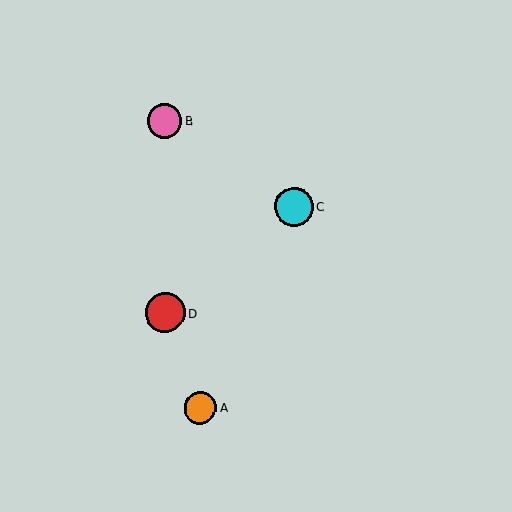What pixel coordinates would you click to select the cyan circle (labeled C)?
Click at (294, 207) to select the cyan circle C.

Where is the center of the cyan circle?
The center of the cyan circle is at (294, 207).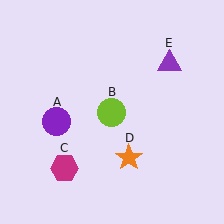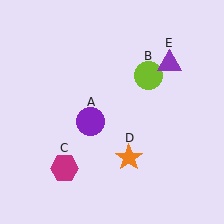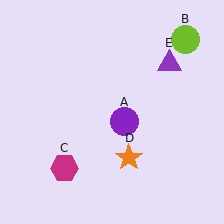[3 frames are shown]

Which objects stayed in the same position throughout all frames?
Magenta hexagon (object C) and orange star (object D) and purple triangle (object E) remained stationary.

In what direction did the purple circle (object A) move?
The purple circle (object A) moved right.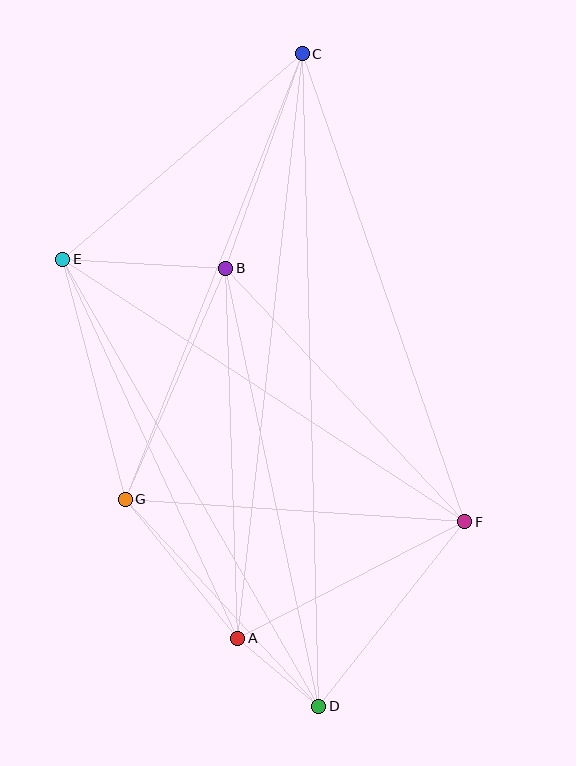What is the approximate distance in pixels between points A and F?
The distance between A and F is approximately 255 pixels.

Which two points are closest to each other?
Points A and D are closest to each other.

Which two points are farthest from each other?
Points C and D are farthest from each other.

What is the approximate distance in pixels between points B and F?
The distance between B and F is approximately 348 pixels.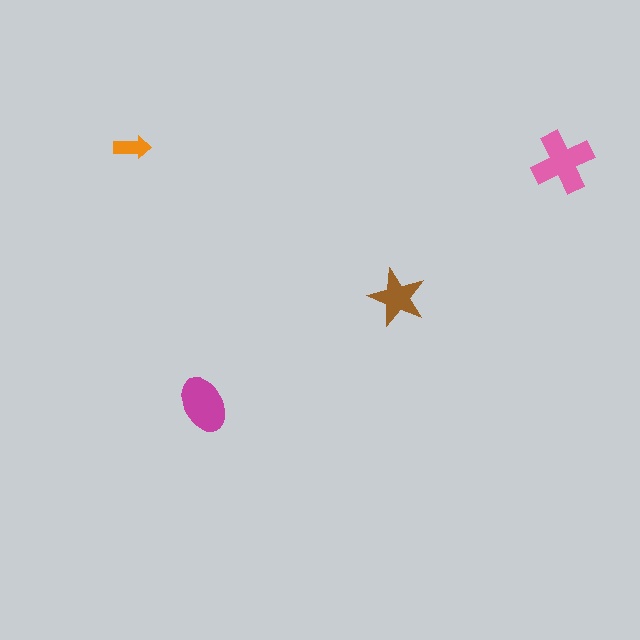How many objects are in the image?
There are 4 objects in the image.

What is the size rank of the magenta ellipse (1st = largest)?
2nd.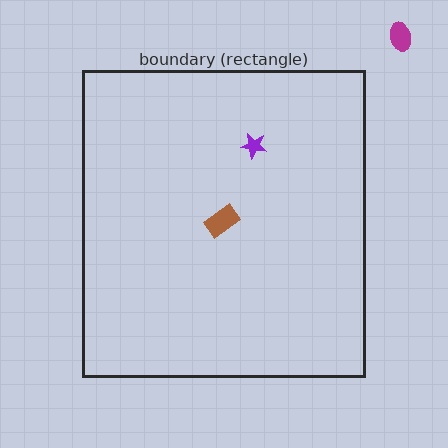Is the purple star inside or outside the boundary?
Inside.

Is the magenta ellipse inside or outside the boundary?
Outside.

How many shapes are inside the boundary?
2 inside, 1 outside.